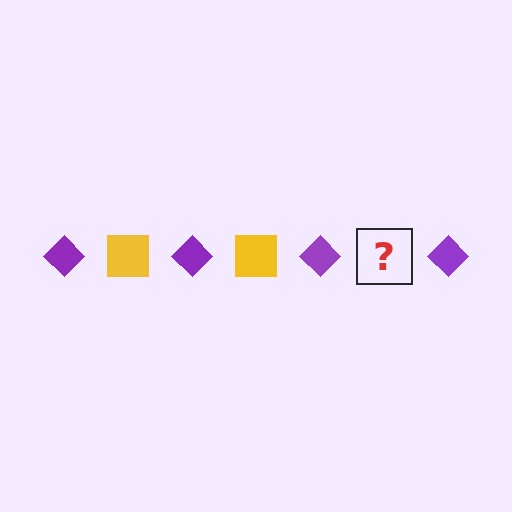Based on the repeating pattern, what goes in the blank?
The blank should be a yellow square.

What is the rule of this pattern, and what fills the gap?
The rule is that the pattern alternates between purple diamond and yellow square. The gap should be filled with a yellow square.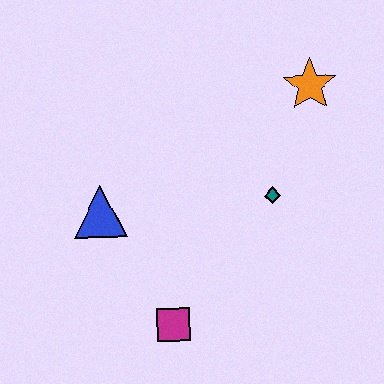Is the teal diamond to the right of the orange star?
No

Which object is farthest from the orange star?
The magenta square is farthest from the orange star.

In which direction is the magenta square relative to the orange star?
The magenta square is below the orange star.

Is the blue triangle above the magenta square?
Yes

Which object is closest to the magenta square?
The blue triangle is closest to the magenta square.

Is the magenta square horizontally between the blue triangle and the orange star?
Yes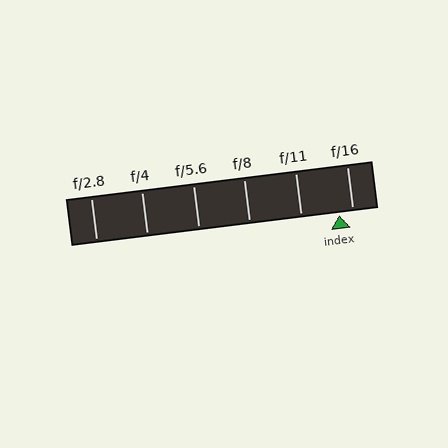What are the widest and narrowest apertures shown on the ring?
The widest aperture shown is f/2.8 and the narrowest is f/16.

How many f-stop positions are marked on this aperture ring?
There are 6 f-stop positions marked.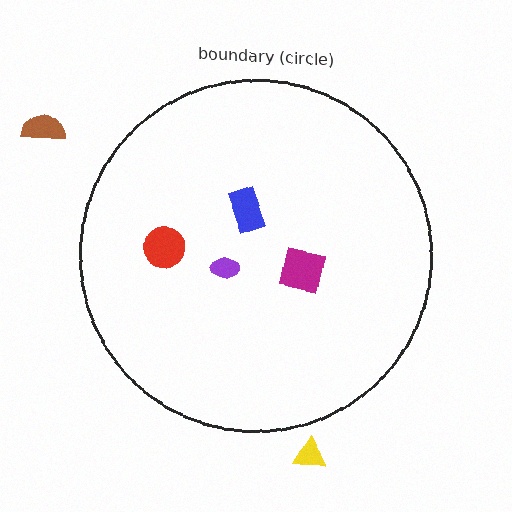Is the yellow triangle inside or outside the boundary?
Outside.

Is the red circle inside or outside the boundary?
Inside.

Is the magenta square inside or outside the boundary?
Inside.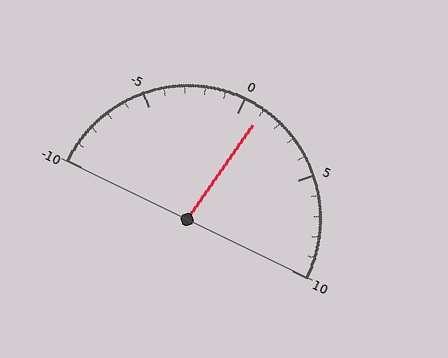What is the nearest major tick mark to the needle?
The nearest major tick mark is 0.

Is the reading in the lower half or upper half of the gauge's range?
The reading is in the upper half of the range (-10 to 10).